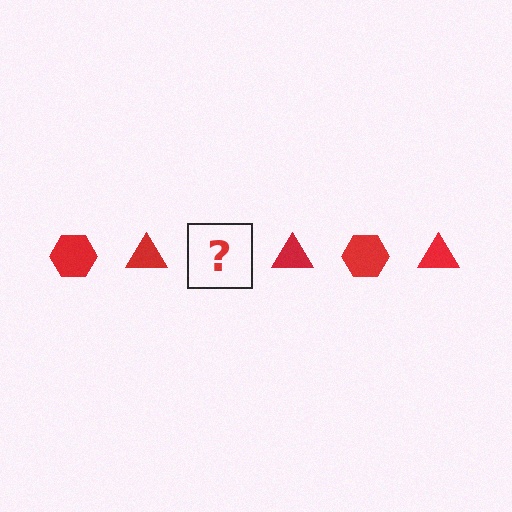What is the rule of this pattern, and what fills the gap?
The rule is that the pattern cycles through hexagon, triangle shapes in red. The gap should be filled with a red hexagon.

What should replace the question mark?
The question mark should be replaced with a red hexagon.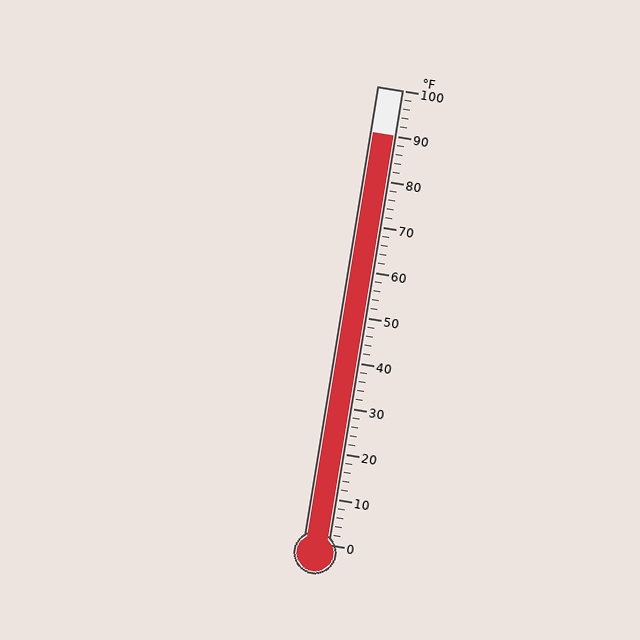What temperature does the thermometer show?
The thermometer shows approximately 90°F.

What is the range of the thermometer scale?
The thermometer scale ranges from 0°F to 100°F.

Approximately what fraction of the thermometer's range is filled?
The thermometer is filled to approximately 90% of its range.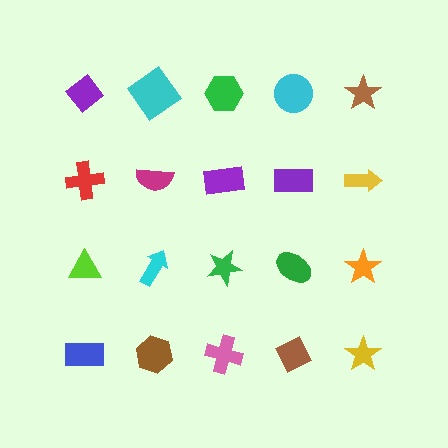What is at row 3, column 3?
A green star.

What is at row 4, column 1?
A blue rectangle.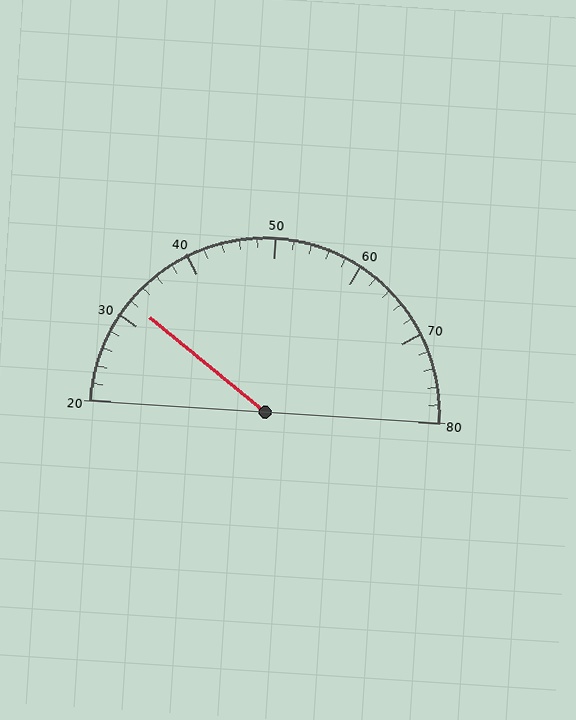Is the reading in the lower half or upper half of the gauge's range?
The reading is in the lower half of the range (20 to 80).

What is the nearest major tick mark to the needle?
The nearest major tick mark is 30.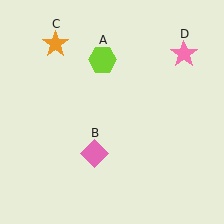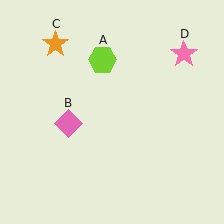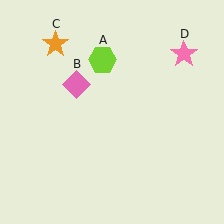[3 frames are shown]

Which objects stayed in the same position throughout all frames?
Lime hexagon (object A) and orange star (object C) and pink star (object D) remained stationary.